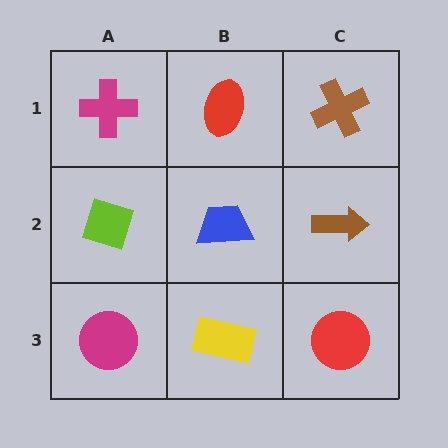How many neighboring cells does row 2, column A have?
3.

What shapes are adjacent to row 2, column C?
A brown cross (row 1, column C), a red circle (row 3, column C), a blue trapezoid (row 2, column B).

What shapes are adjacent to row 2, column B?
A red ellipse (row 1, column B), a yellow rectangle (row 3, column B), a lime diamond (row 2, column A), a brown arrow (row 2, column C).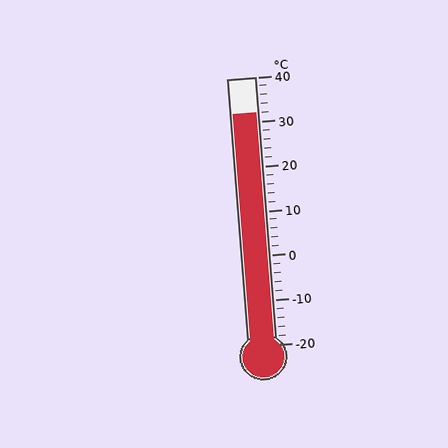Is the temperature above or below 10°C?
The temperature is above 10°C.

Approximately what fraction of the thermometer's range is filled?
The thermometer is filled to approximately 85% of its range.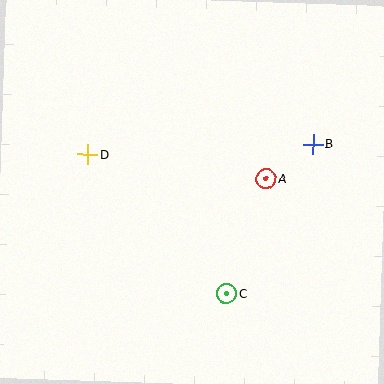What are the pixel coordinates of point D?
Point D is at (88, 154).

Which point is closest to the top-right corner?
Point B is closest to the top-right corner.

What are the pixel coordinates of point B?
Point B is at (313, 144).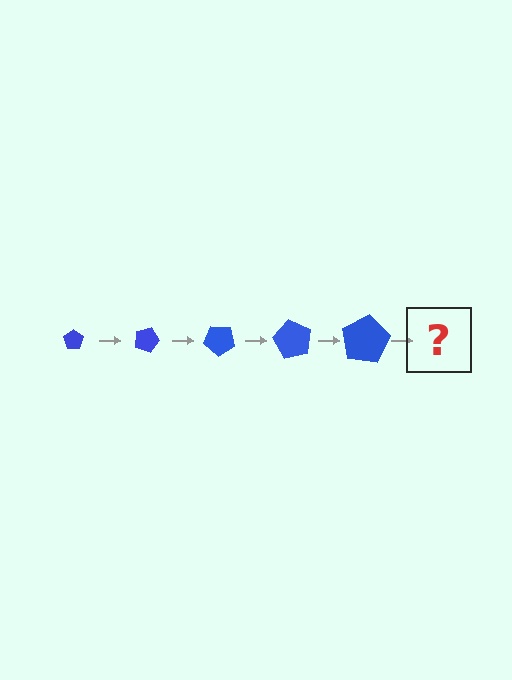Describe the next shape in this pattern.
It should be a pentagon, larger than the previous one and rotated 100 degrees from the start.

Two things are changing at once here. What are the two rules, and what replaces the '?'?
The two rules are that the pentagon grows larger each step and it rotates 20 degrees each step. The '?' should be a pentagon, larger than the previous one and rotated 100 degrees from the start.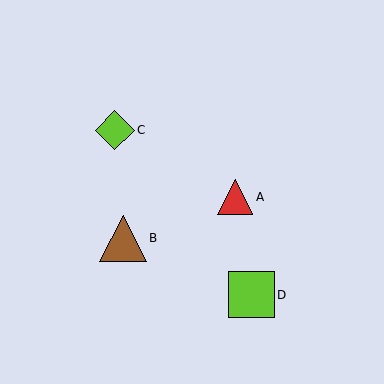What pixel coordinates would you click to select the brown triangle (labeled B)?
Click at (123, 238) to select the brown triangle B.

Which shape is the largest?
The brown triangle (labeled B) is the largest.